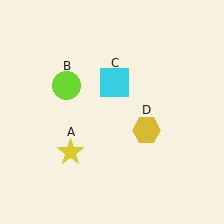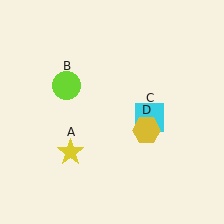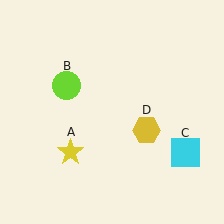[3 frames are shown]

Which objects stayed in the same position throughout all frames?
Yellow star (object A) and lime circle (object B) and yellow hexagon (object D) remained stationary.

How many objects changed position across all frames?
1 object changed position: cyan square (object C).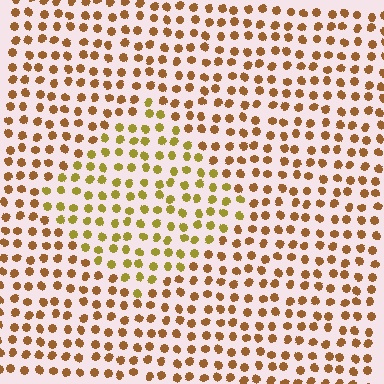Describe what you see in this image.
The image is filled with small brown elements in a uniform arrangement. A diamond-shaped region is visible where the elements are tinted to a slightly different hue, forming a subtle color boundary.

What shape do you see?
I see a diamond.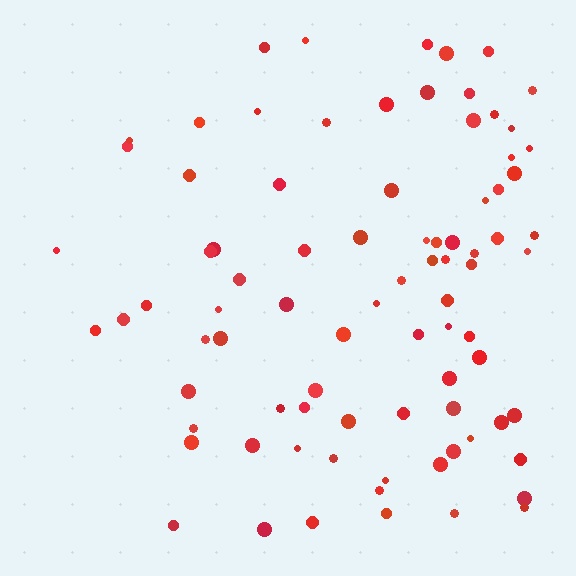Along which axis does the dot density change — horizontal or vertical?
Horizontal.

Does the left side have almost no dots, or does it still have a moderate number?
Still a moderate number, just noticeably fewer than the right.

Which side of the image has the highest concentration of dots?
The right.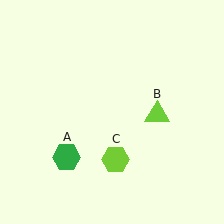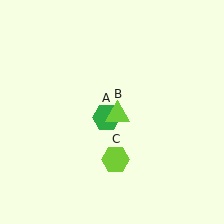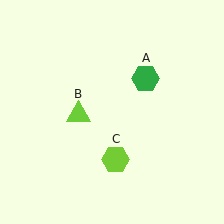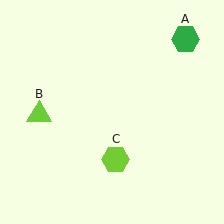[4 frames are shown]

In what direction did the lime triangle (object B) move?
The lime triangle (object B) moved left.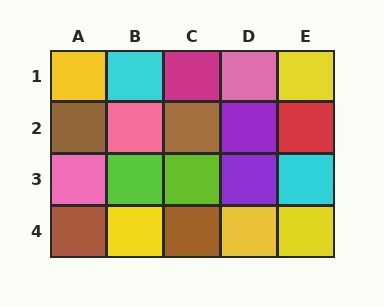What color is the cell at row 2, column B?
Pink.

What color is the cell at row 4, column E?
Yellow.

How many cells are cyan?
2 cells are cyan.